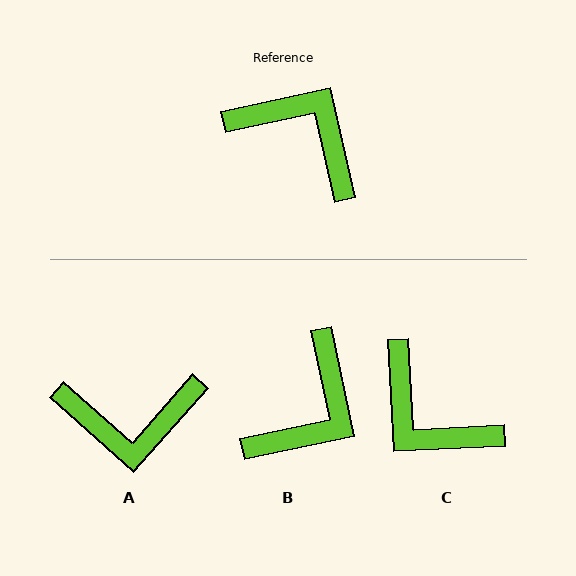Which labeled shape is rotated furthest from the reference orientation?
C, about 170 degrees away.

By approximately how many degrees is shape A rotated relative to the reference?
Approximately 144 degrees clockwise.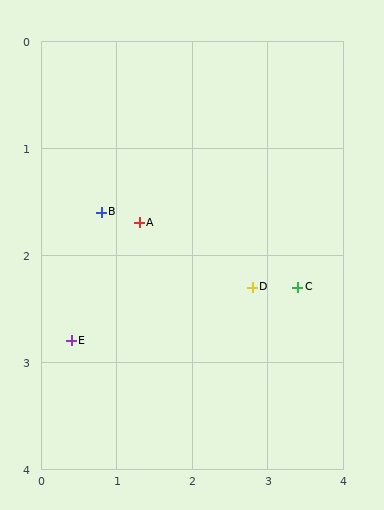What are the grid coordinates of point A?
Point A is at approximately (1.3, 1.7).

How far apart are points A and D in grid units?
Points A and D are about 1.6 grid units apart.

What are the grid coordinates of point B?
Point B is at approximately (0.8, 1.6).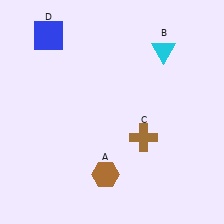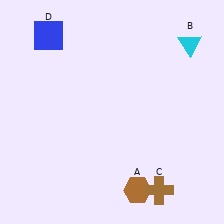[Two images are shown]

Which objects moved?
The objects that moved are: the brown hexagon (A), the cyan triangle (B), the brown cross (C).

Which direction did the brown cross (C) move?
The brown cross (C) moved down.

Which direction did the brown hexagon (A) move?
The brown hexagon (A) moved right.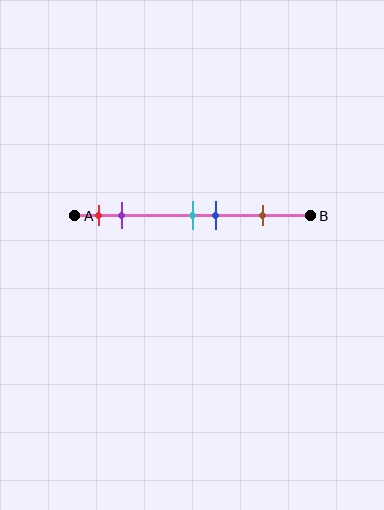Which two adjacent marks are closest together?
The cyan and blue marks are the closest adjacent pair.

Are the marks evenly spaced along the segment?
No, the marks are not evenly spaced.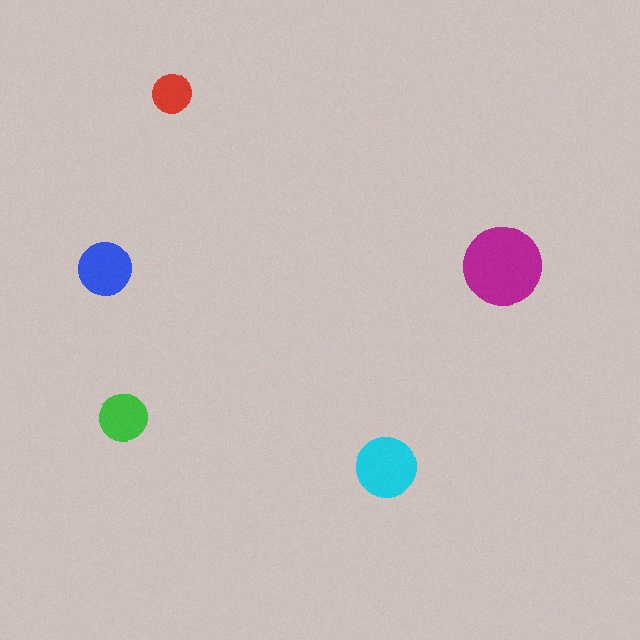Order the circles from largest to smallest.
the magenta one, the cyan one, the blue one, the green one, the red one.